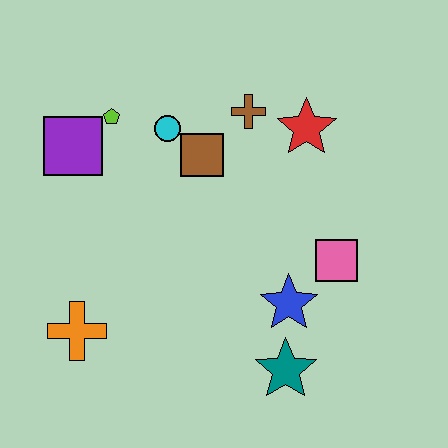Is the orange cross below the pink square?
Yes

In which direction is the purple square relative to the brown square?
The purple square is to the left of the brown square.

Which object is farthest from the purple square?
The teal star is farthest from the purple square.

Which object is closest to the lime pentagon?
The purple square is closest to the lime pentagon.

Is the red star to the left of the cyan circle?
No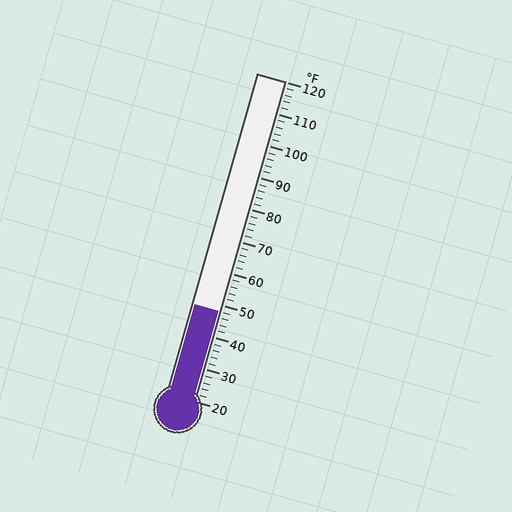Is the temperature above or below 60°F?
The temperature is below 60°F.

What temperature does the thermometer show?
The thermometer shows approximately 48°F.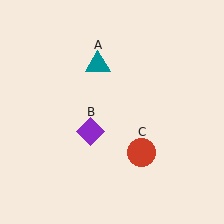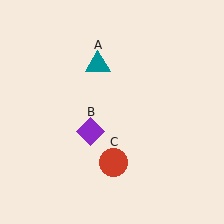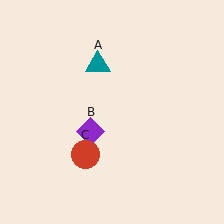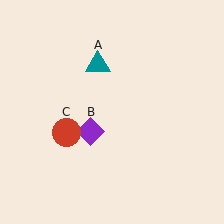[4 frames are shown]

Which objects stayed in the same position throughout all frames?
Teal triangle (object A) and purple diamond (object B) remained stationary.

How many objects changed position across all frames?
1 object changed position: red circle (object C).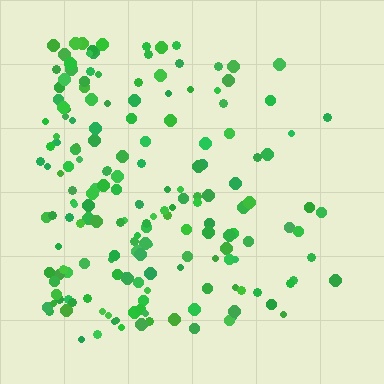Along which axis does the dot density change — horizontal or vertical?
Horizontal.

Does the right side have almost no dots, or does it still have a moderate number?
Still a moderate number, just noticeably fewer than the left.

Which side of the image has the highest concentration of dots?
The left.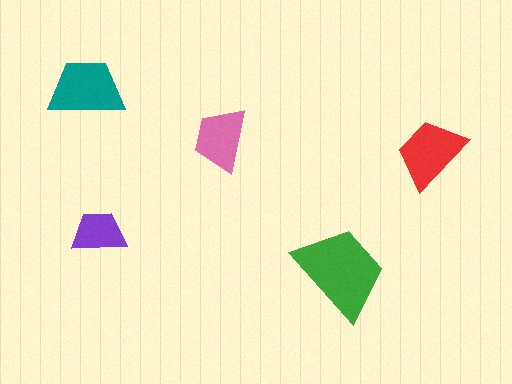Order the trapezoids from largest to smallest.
the green one, the teal one, the red one, the pink one, the purple one.